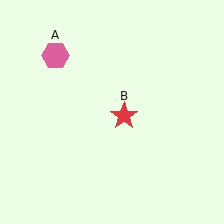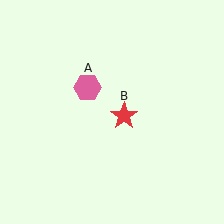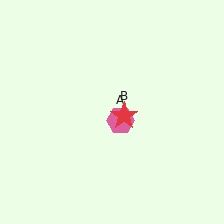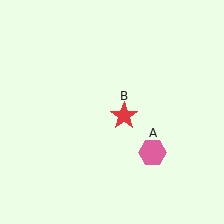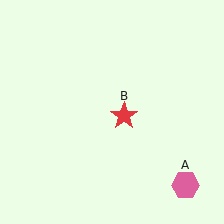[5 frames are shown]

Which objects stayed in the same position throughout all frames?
Red star (object B) remained stationary.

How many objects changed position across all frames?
1 object changed position: pink hexagon (object A).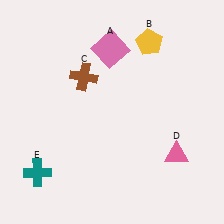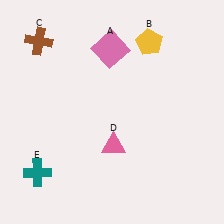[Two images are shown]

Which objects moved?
The objects that moved are: the brown cross (C), the pink triangle (D).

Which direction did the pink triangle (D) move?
The pink triangle (D) moved left.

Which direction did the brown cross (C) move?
The brown cross (C) moved left.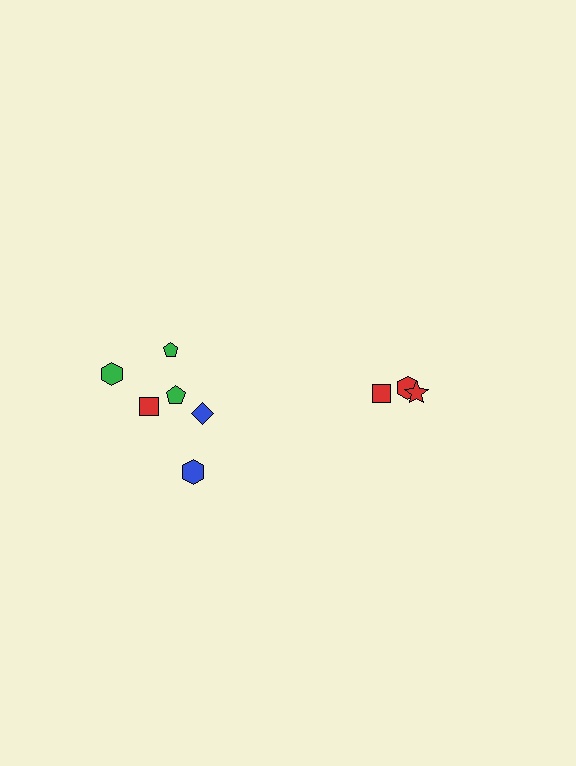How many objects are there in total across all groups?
There are 9 objects.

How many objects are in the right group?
There are 3 objects.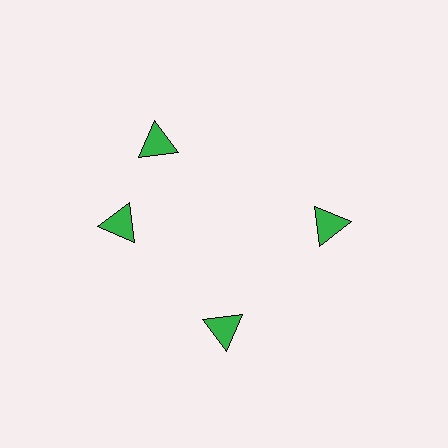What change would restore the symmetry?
The symmetry would be restored by rotating it back into even spacing with its neighbors so that all 4 triangles sit at equal angles and equal distance from the center.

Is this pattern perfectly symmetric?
No. The 4 green triangles are arranged in a ring, but one element near the 12 o'clock position is rotated out of alignment along the ring, breaking the 4-fold rotational symmetry.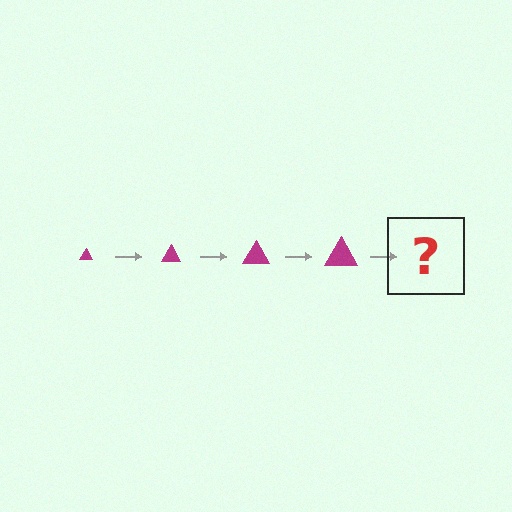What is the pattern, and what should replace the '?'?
The pattern is that the triangle gets progressively larger each step. The '?' should be a magenta triangle, larger than the previous one.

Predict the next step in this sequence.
The next step is a magenta triangle, larger than the previous one.